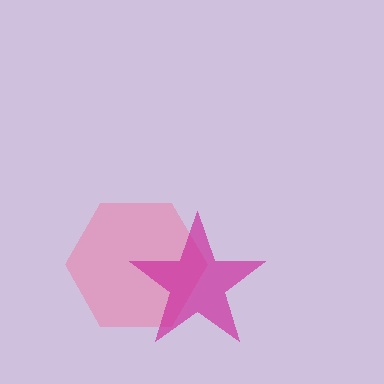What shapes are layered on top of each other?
The layered shapes are: a pink hexagon, a magenta star.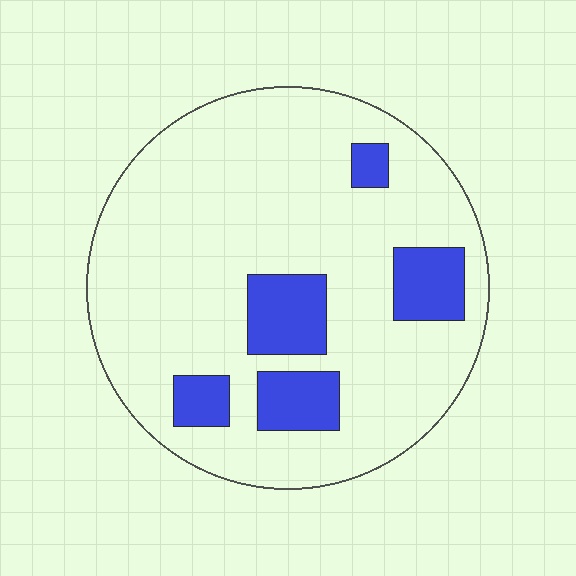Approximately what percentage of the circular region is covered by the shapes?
Approximately 15%.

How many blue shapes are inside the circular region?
5.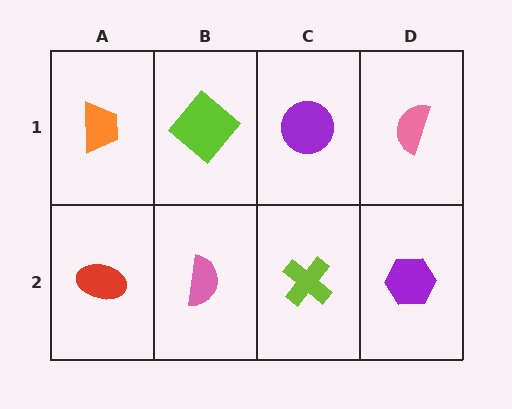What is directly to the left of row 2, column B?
A red ellipse.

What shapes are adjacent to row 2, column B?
A lime diamond (row 1, column B), a red ellipse (row 2, column A), a lime cross (row 2, column C).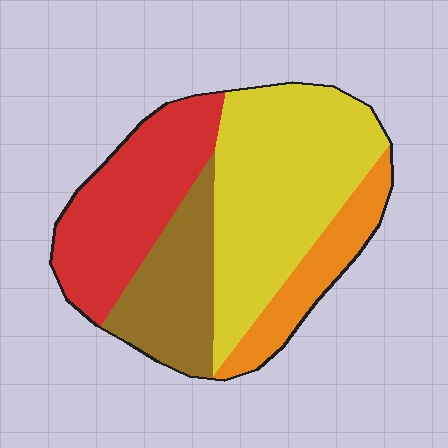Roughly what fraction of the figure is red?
Red covers 27% of the figure.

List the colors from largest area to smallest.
From largest to smallest: yellow, red, brown, orange.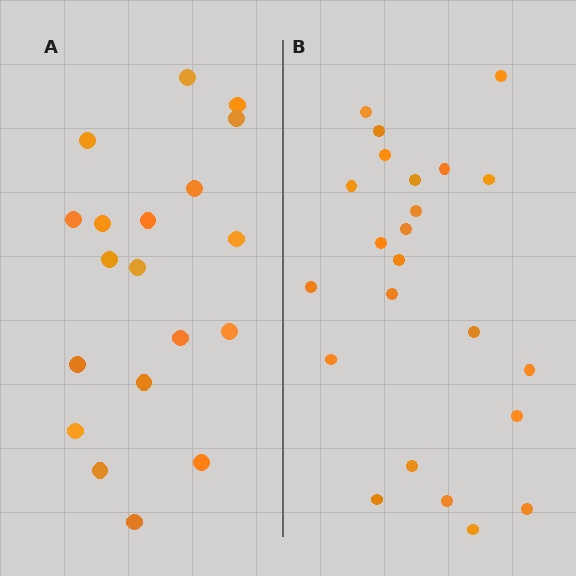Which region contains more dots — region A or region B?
Region B (the right region) has more dots.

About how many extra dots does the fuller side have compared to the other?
Region B has about 4 more dots than region A.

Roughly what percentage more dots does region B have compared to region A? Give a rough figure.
About 20% more.